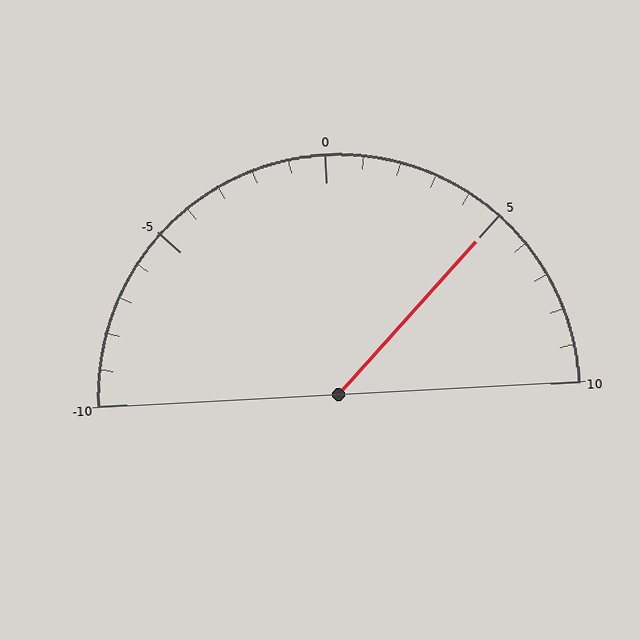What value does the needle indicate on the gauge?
The needle indicates approximately 5.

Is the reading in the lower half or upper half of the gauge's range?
The reading is in the upper half of the range (-10 to 10).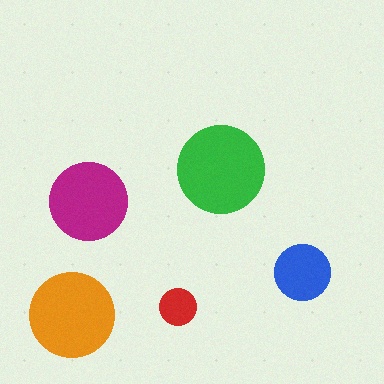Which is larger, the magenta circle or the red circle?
The magenta one.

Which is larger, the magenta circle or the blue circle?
The magenta one.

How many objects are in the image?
There are 5 objects in the image.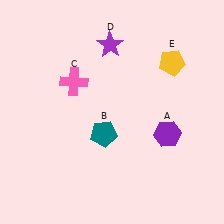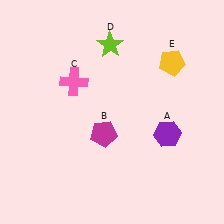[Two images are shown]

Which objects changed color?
B changed from teal to magenta. D changed from purple to lime.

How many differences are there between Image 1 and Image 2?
There are 2 differences between the two images.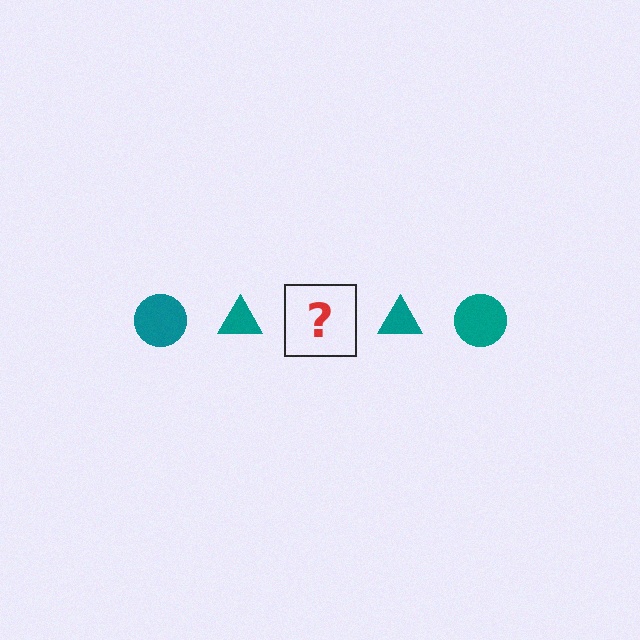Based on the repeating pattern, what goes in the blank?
The blank should be a teal circle.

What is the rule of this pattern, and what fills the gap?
The rule is that the pattern cycles through circle, triangle shapes in teal. The gap should be filled with a teal circle.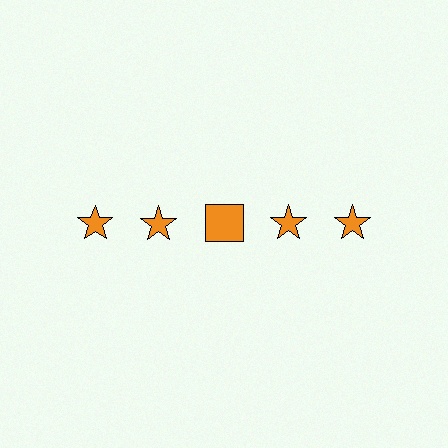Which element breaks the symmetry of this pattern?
The orange square in the top row, center column breaks the symmetry. All other shapes are orange stars.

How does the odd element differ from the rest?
It has a different shape: square instead of star.